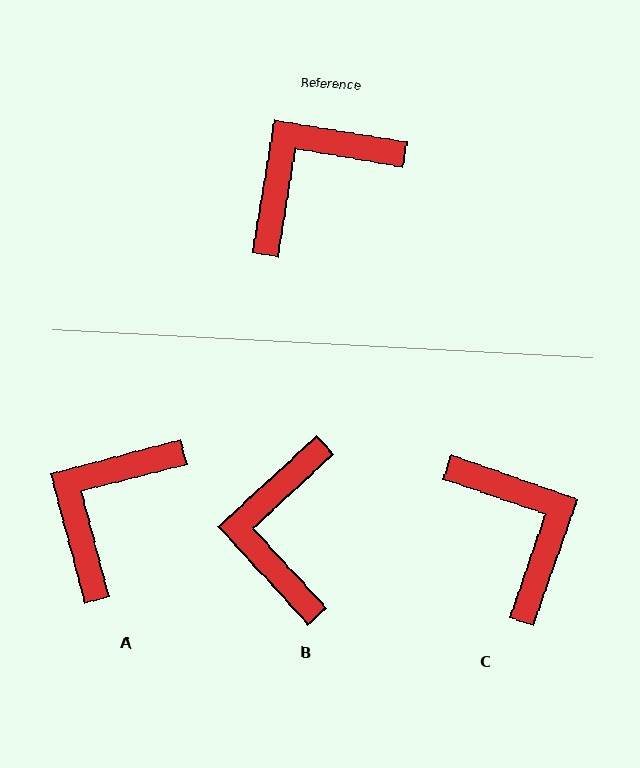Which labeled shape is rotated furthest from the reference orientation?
C, about 100 degrees away.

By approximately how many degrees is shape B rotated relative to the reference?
Approximately 52 degrees counter-clockwise.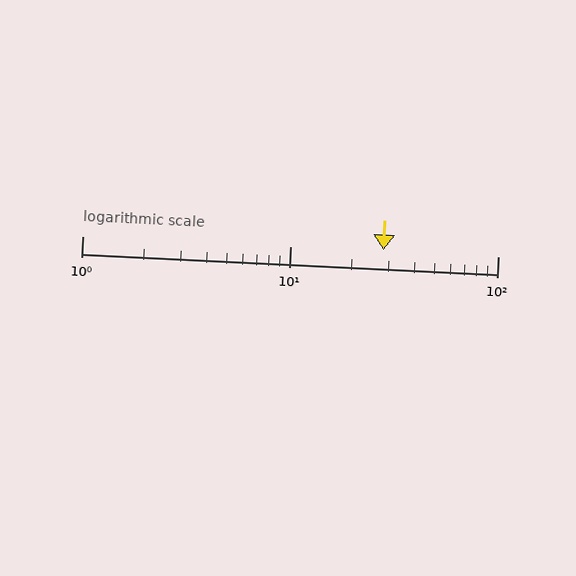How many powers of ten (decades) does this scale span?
The scale spans 2 decades, from 1 to 100.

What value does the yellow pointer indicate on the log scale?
The pointer indicates approximately 28.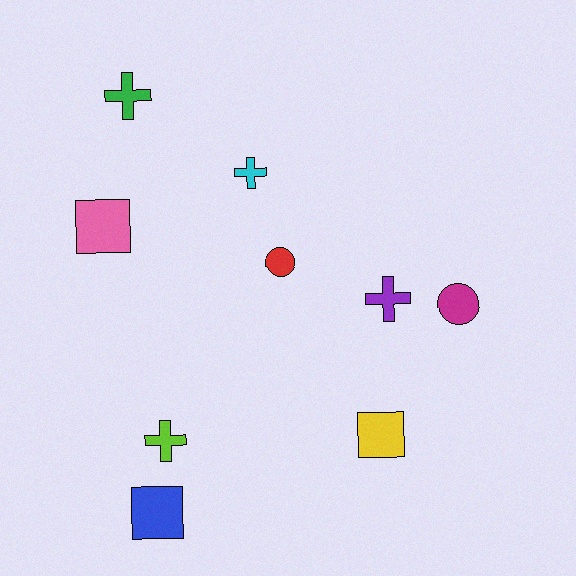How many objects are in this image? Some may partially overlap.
There are 9 objects.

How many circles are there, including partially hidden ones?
There are 2 circles.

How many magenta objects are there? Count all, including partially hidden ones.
There is 1 magenta object.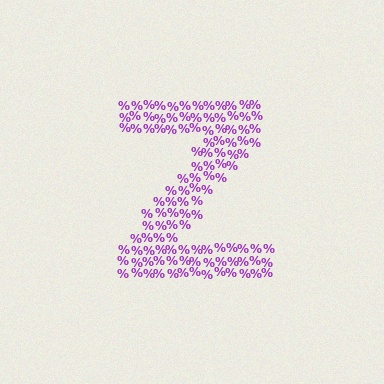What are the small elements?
The small elements are percent signs.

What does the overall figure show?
The overall figure shows the letter Z.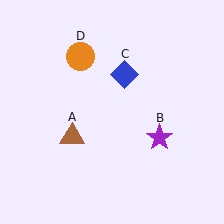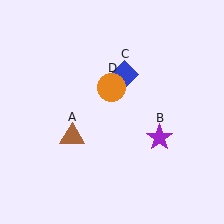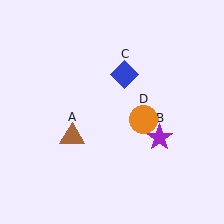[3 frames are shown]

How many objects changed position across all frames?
1 object changed position: orange circle (object D).